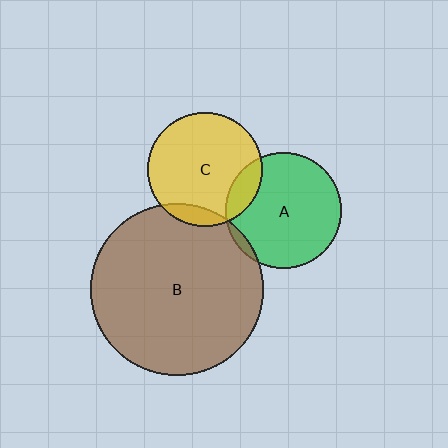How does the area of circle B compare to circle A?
Approximately 2.2 times.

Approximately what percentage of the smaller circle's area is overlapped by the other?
Approximately 15%.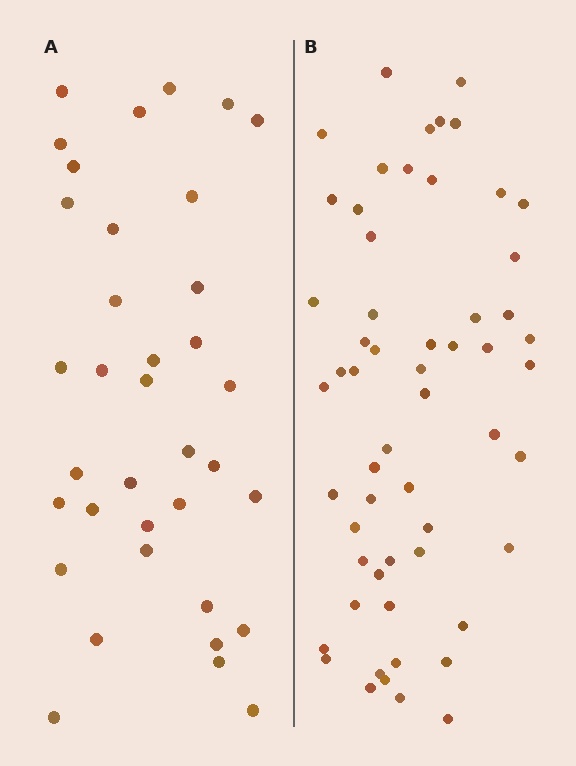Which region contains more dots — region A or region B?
Region B (the right region) has more dots.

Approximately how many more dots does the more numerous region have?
Region B has approximately 20 more dots than region A.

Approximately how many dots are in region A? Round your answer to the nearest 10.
About 40 dots. (The exact count is 36, which rounds to 40.)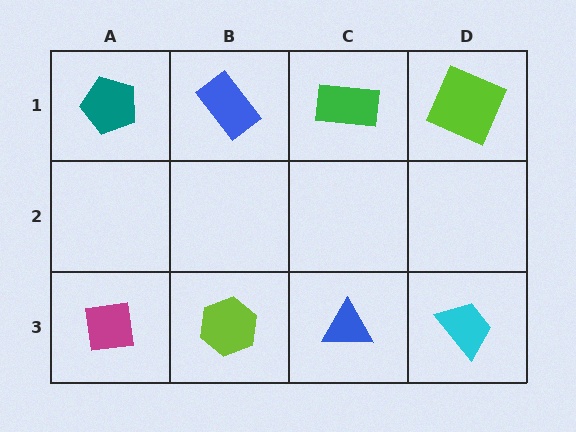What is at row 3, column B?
A lime hexagon.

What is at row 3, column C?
A blue triangle.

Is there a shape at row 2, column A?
No, that cell is empty.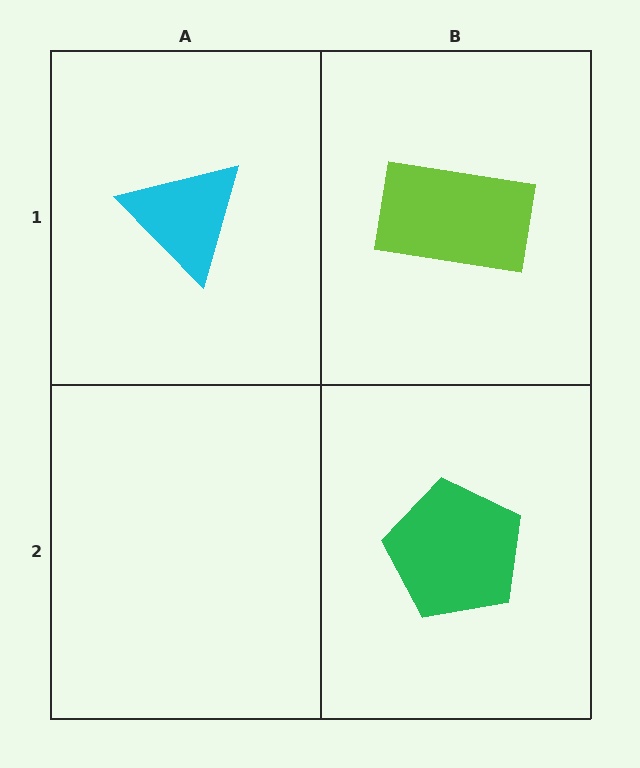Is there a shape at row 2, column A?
No, that cell is empty.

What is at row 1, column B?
A lime rectangle.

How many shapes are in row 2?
1 shape.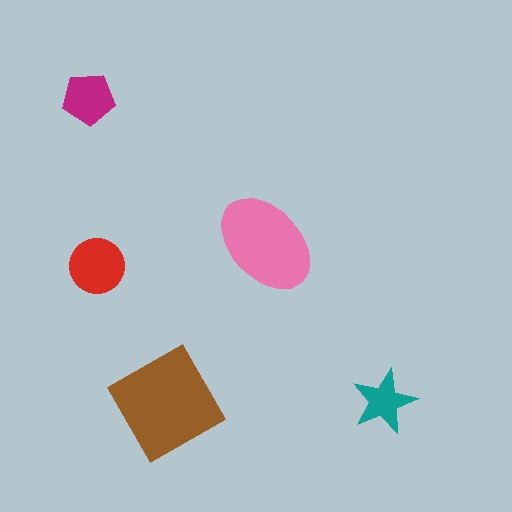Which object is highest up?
The magenta pentagon is topmost.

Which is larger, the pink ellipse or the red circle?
The pink ellipse.